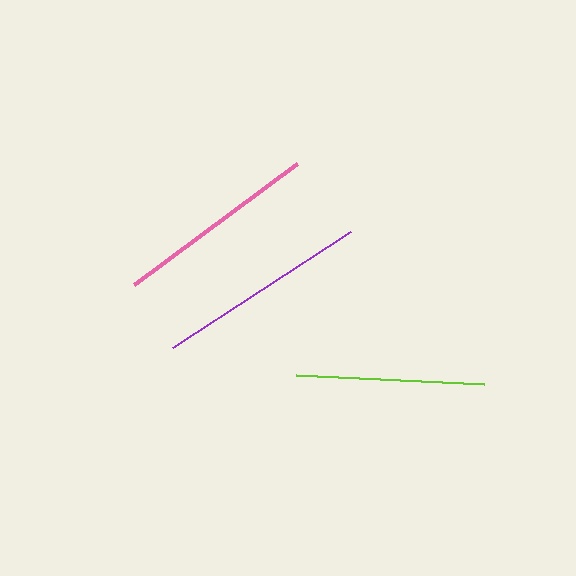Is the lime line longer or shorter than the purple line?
The purple line is longer than the lime line.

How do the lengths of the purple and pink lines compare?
The purple and pink lines are approximately the same length.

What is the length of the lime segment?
The lime segment is approximately 188 pixels long.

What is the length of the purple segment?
The purple segment is approximately 213 pixels long.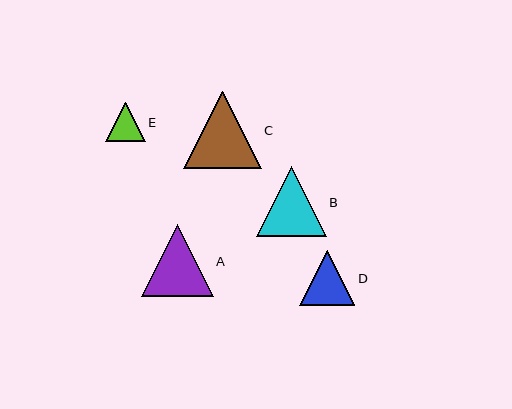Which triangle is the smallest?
Triangle E is the smallest with a size of approximately 39 pixels.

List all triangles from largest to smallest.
From largest to smallest: C, A, B, D, E.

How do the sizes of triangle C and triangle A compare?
Triangle C and triangle A are approximately the same size.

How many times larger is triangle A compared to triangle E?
Triangle A is approximately 1.8 times the size of triangle E.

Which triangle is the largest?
Triangle C is the largest with a size of approximately 78 pixels.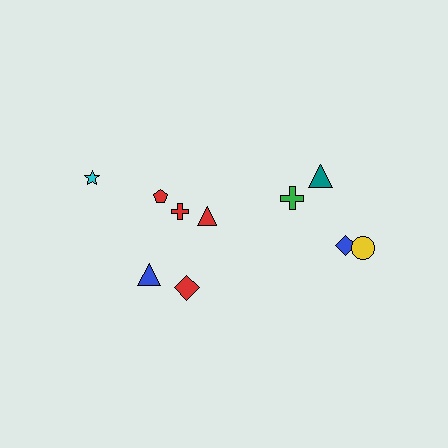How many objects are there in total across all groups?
There are 10 objects.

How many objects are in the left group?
There are 6 objects.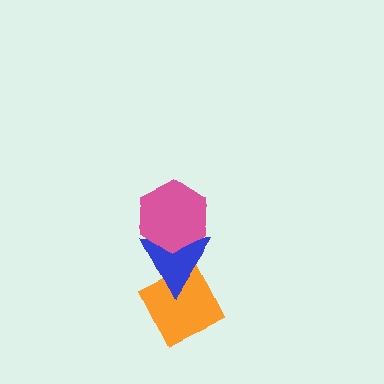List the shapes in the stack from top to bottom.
From top to bottom: the pink hexagon, the blue triangle, the orange diamond.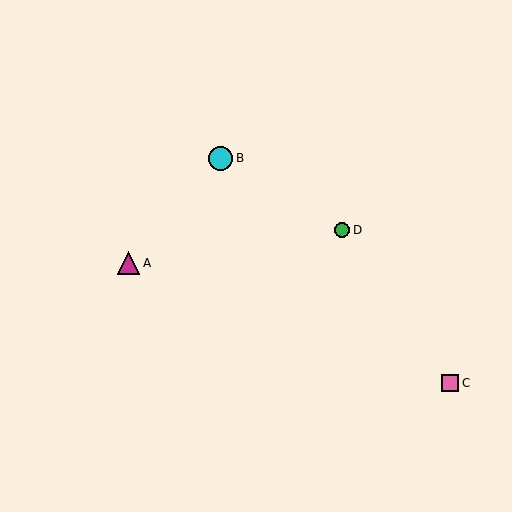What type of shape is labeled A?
Shape A is a magenta triangle.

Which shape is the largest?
The cyan circle (labeled B) is the largest.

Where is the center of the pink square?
The center of the pink square is at (450, 383).